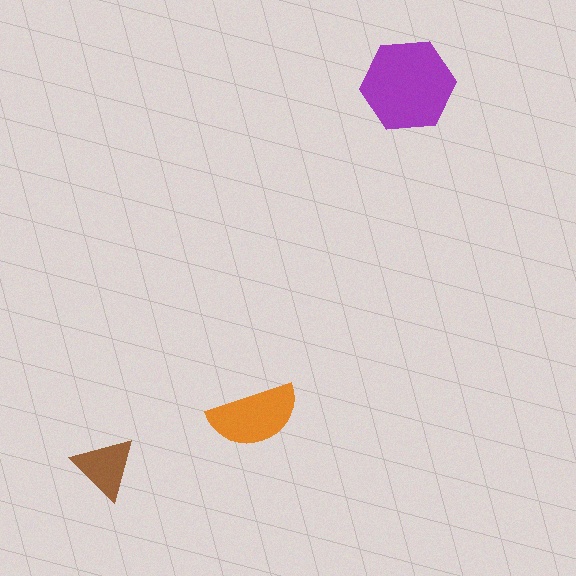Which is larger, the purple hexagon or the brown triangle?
The purple hexagon.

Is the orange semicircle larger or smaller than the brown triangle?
Larger.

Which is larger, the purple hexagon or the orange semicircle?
The purple hexagon.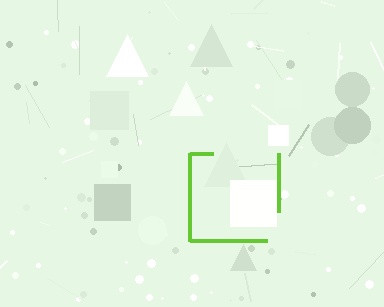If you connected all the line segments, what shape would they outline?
They would outline a square.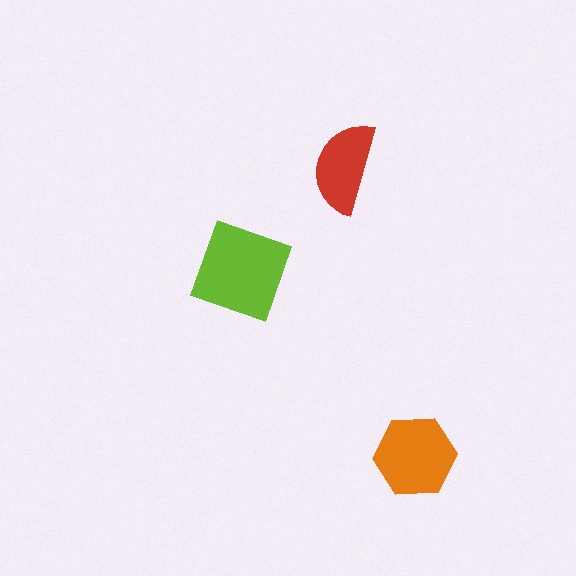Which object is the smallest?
The red semicircle.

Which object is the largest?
The lime diamond.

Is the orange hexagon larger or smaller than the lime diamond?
Smaller.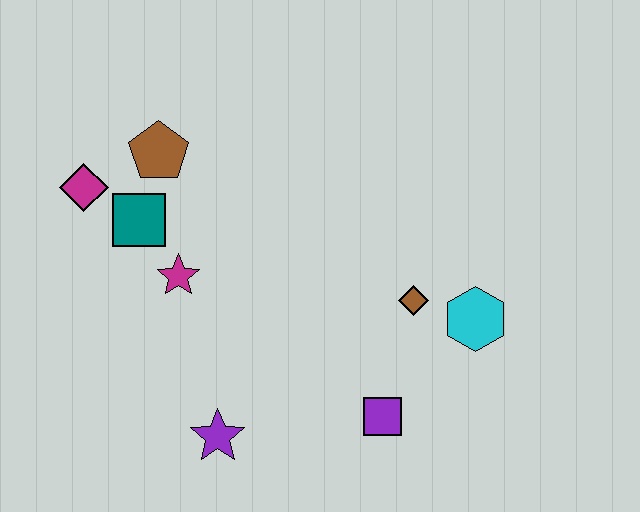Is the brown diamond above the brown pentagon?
No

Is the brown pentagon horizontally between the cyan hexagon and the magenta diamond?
Yes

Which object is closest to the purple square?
The brown diamond is closest to the purple square.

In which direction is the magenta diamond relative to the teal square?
The magenta diamond is to the left of the teal square.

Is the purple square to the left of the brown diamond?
Yes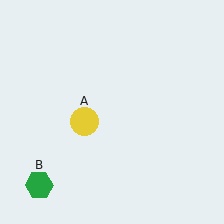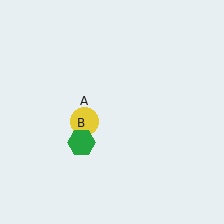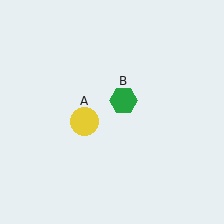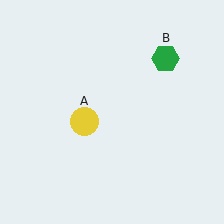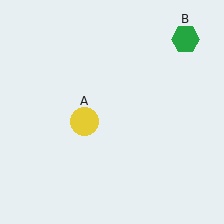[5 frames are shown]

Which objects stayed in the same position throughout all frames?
Yellow circle (object A) remained stationary.